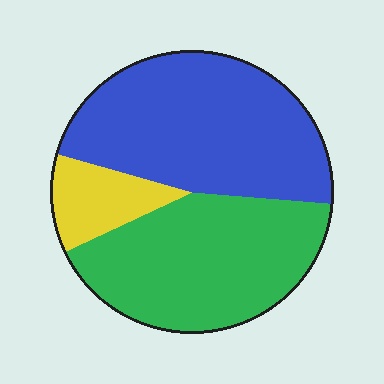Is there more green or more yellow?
Green.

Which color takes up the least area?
Yellow, at roughly 10%.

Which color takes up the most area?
Blue, at roughly 45%.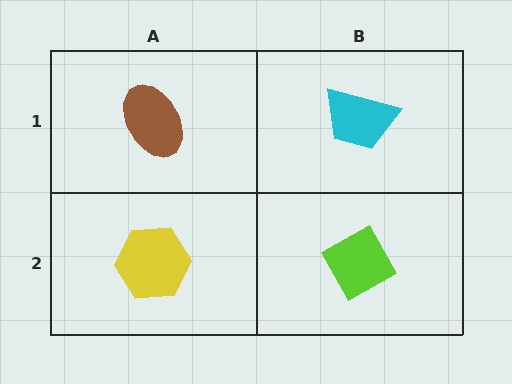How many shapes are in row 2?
2 shapes.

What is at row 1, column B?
A cyan trapezoid.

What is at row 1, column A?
A brown ellipse.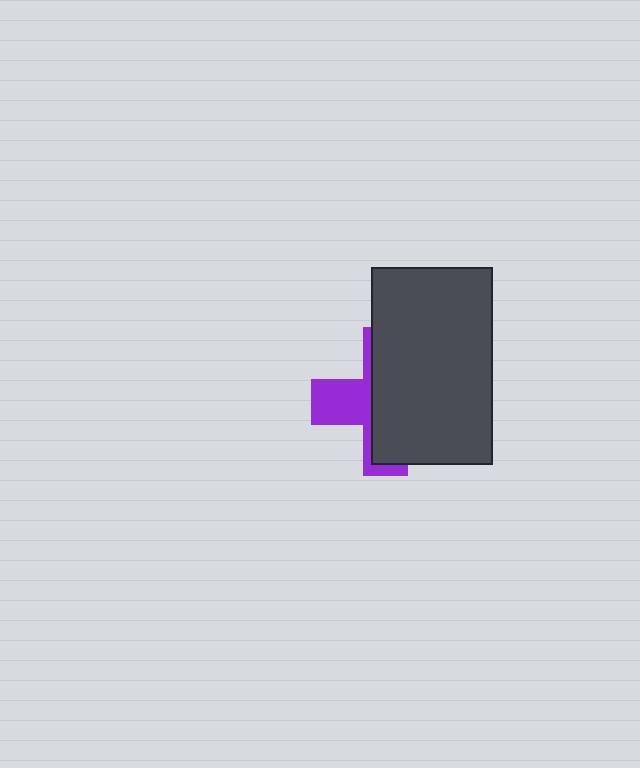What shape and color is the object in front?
The object in front is a dark gray rectangle.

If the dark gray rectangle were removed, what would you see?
You would see the complete purple cross.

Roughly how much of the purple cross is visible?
A small part of it is visible (roughly 35%).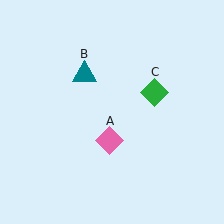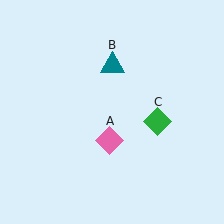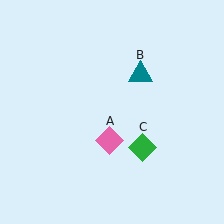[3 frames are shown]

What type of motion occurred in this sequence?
The teal triangle (object B), green diamond (object C) rotated clockwise around the center of the scene.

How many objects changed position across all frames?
2 objects changed position: teal triangle (object B), green diamond (object C).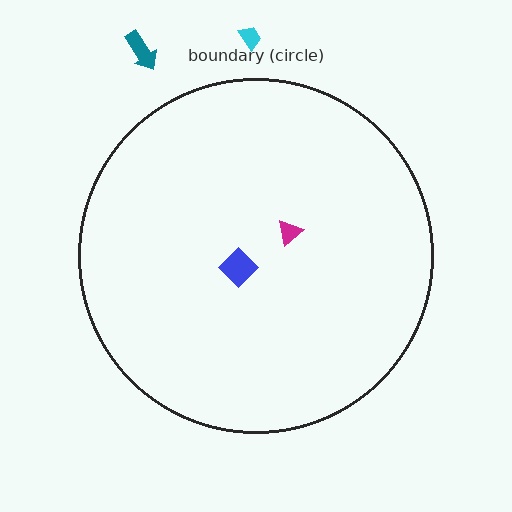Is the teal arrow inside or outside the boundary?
Outside.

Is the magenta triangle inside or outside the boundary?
Inside.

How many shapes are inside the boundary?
2 inside, 2 outside.